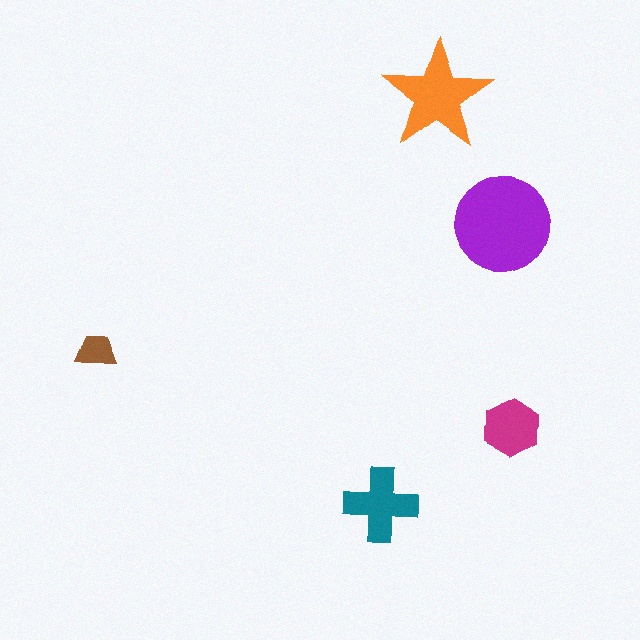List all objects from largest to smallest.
The purple circle, the orange star, the teal cross, the magenta hexagon, the brown trapezoid.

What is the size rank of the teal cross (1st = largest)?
3rd.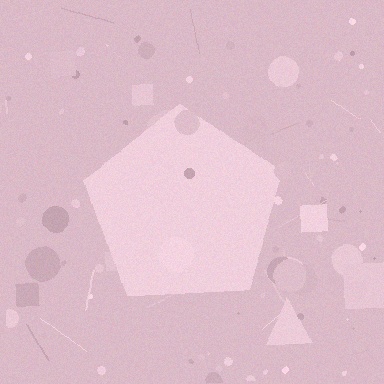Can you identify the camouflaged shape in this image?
The camouflaged shape is a pentagon.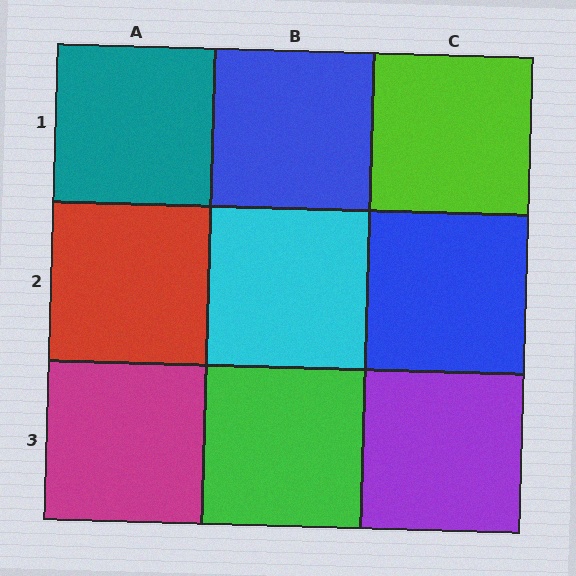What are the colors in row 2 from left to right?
Red, cyan, blue.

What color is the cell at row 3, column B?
Green.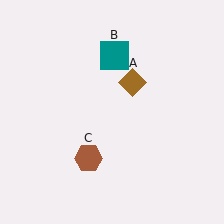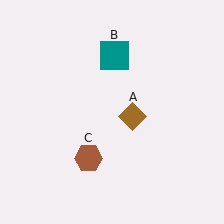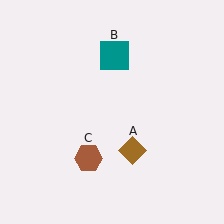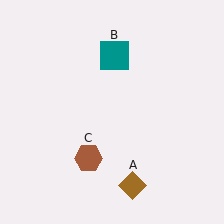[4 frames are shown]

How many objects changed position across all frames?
1 object changed position: brown diamond (object A).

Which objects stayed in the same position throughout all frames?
Teal square (object B) and brown hexagon (object C) remained stationary.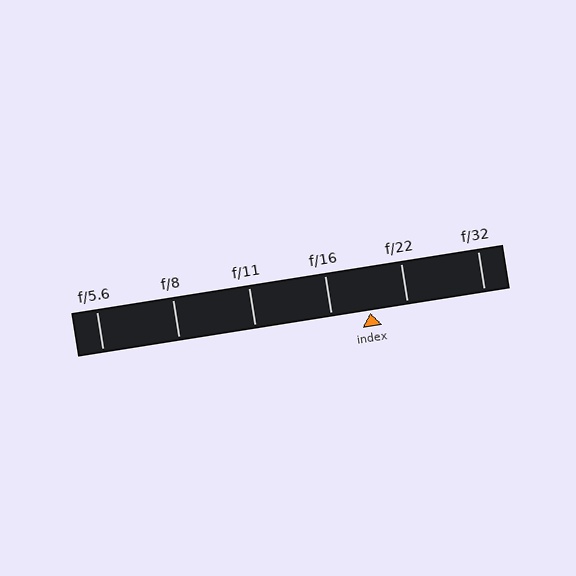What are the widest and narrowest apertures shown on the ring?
The widest aperture shown is f/5.6 and the narrowest is f/32.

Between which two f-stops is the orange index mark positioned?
The index mark is between f/16 and f/22.